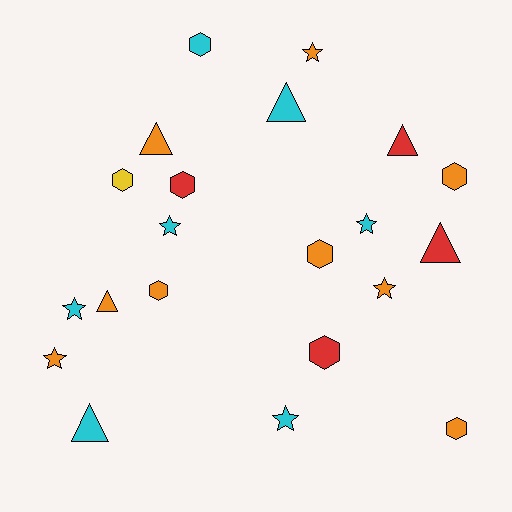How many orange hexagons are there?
There are 4 orange hexagons.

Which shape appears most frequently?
Hexagon, with 8 objects.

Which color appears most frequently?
Orange, with 9 objects.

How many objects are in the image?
There are 21 objects.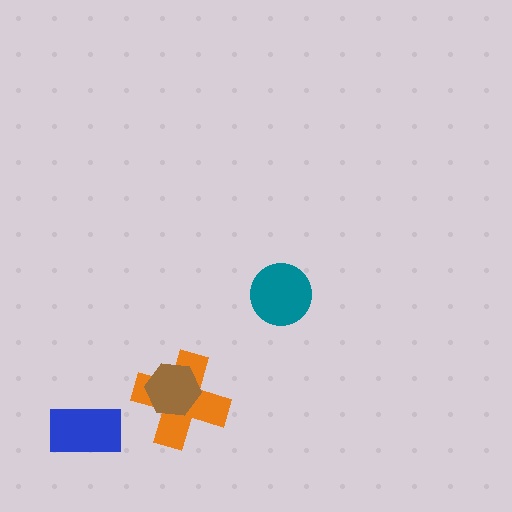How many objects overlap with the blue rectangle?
0 objects overlap with the blue rectangle.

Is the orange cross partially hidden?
Yes, it is partially covered by another shape.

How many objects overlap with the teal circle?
0 objects overlap with the teal circle.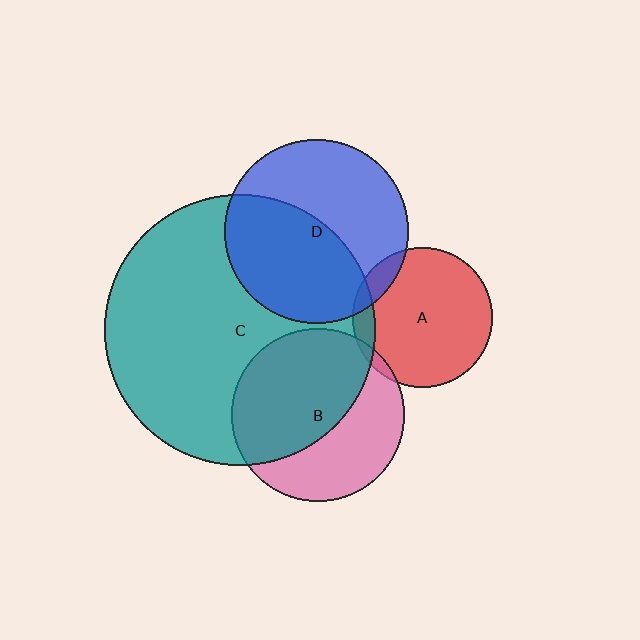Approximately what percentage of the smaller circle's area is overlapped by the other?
Approximately 10%.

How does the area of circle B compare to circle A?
Approximately 1.5 times.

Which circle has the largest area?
Circle C (teal).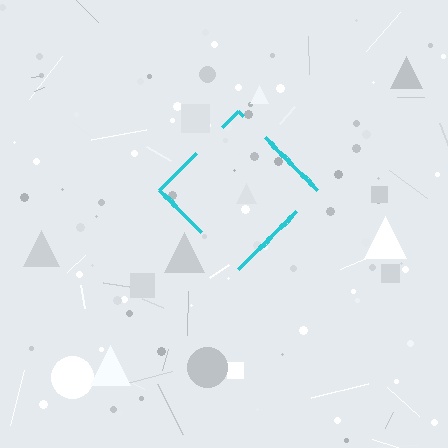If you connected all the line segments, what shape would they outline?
They would outline a diamond.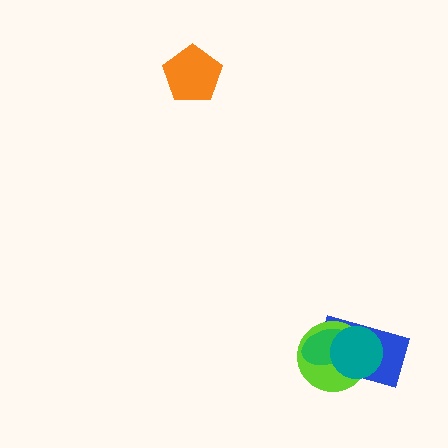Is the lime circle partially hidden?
Yes, it is partially covered by another shape.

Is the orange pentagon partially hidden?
No, no other shape covers it.